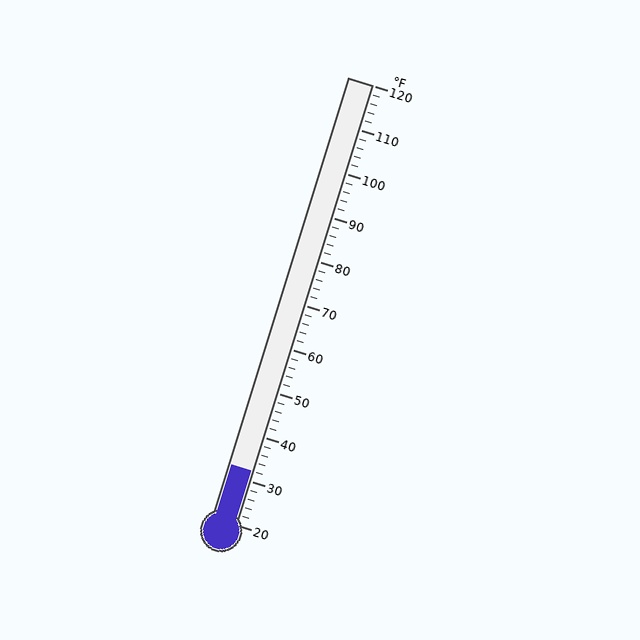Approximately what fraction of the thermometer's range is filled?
The thermometer is filled to approximately 10% of its range.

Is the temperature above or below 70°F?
The temperature is below 70°F.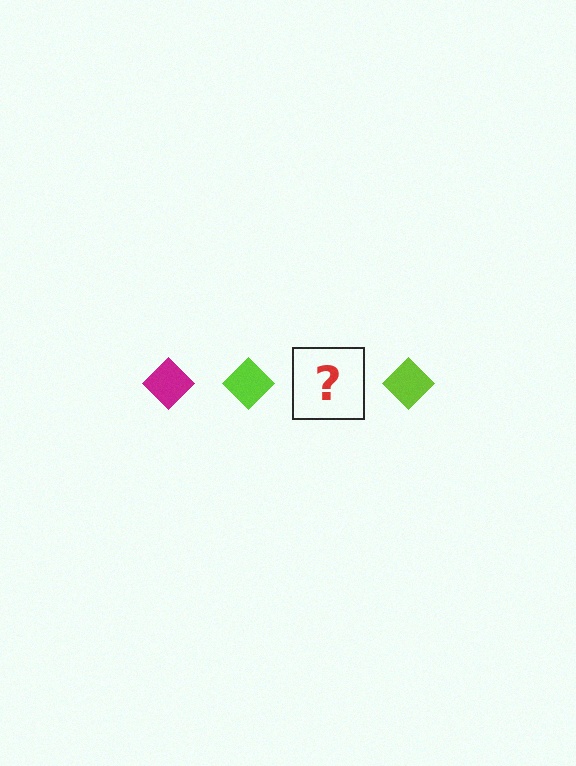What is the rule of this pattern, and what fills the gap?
The rule is that the pattern cycles through magenta, lime diamonds. The gap should be filled with a magenta diamond.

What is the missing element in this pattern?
The missing element is a magenta diamond.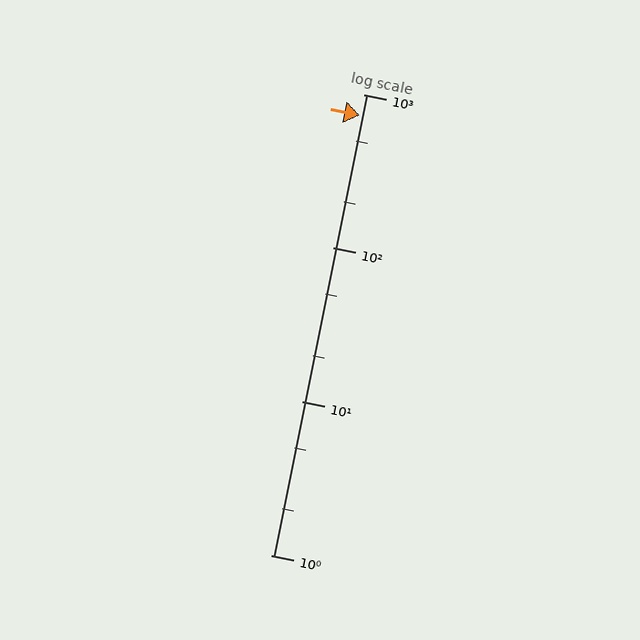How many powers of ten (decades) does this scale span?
The scale spans 3 decades, from 1 to 1000.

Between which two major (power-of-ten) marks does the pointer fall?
The pointer is between 100 and 1000.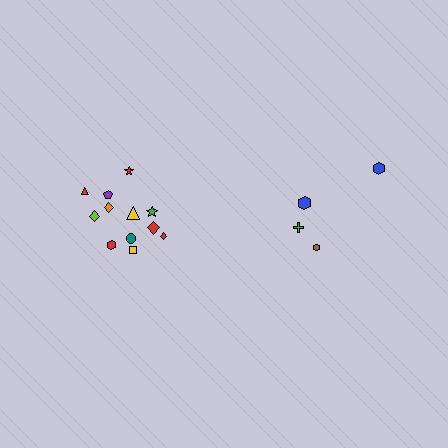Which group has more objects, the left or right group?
The left group.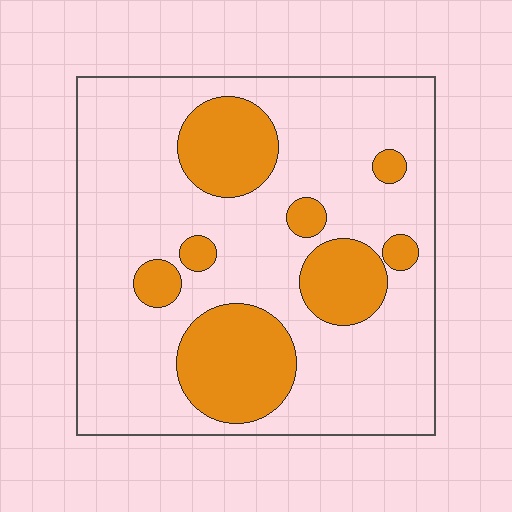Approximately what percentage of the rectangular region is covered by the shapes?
Approximately 25%.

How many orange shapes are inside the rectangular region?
8.